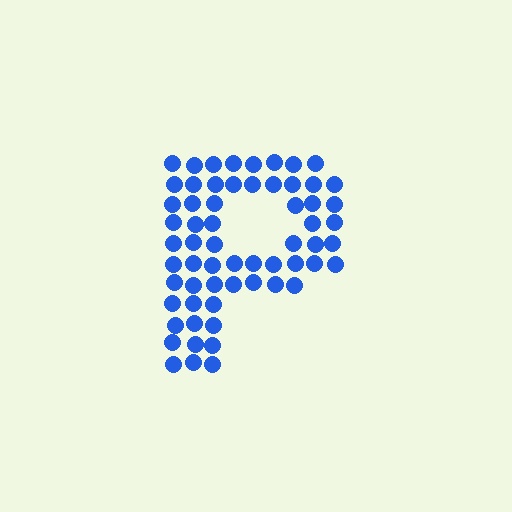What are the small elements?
The small elements are circles.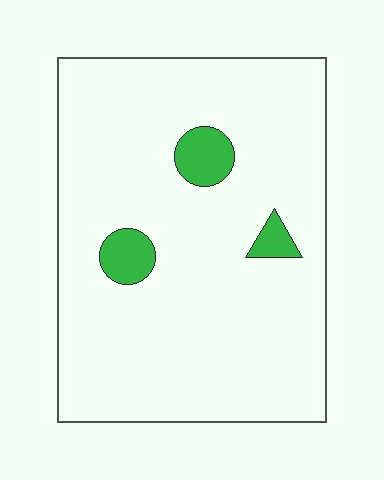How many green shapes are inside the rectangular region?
3.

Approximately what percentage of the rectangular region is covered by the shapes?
Approximately 5%.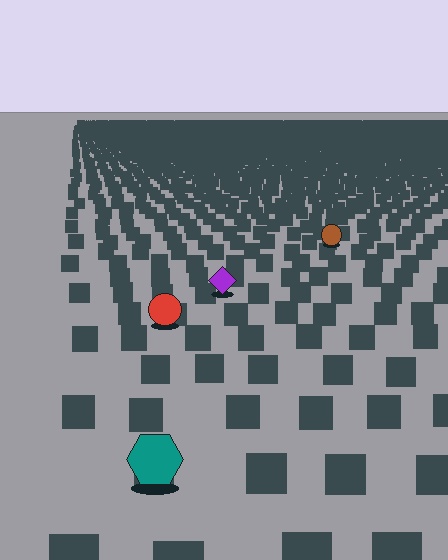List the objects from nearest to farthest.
From nearest to farthest: the teal hexagon, the red circle, the purple diamond, the brown circle.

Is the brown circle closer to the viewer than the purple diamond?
No. The purple diamond is closer — you can tell from the texture gradient: the ground texture is coarser near it.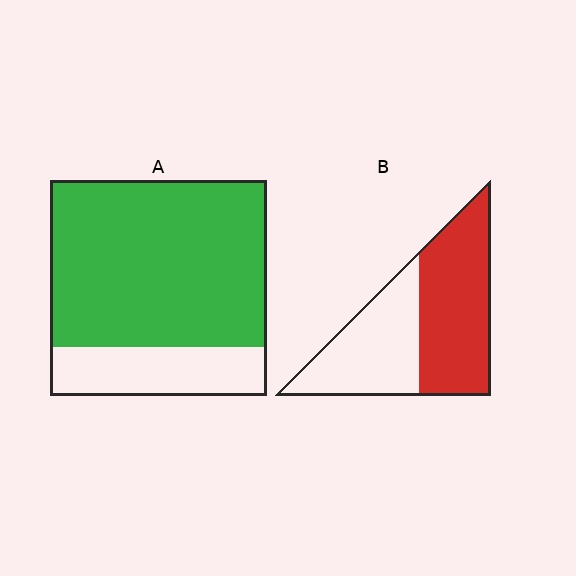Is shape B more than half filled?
Yes.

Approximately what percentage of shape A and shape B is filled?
A is approximately 75% and B is approximately 55%.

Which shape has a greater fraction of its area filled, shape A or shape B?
Shape A.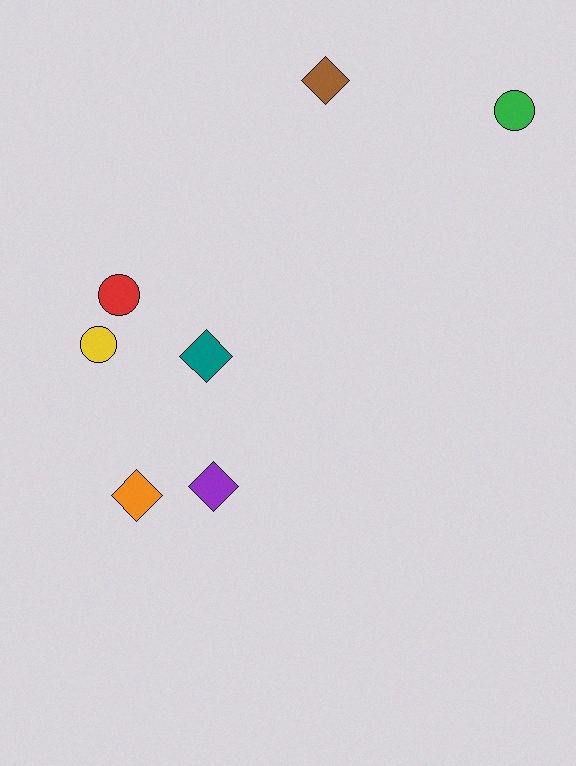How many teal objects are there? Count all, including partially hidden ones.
There is 1 teal object.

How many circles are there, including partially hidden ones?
There are 3 circles.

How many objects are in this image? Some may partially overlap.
There are 7 objects.